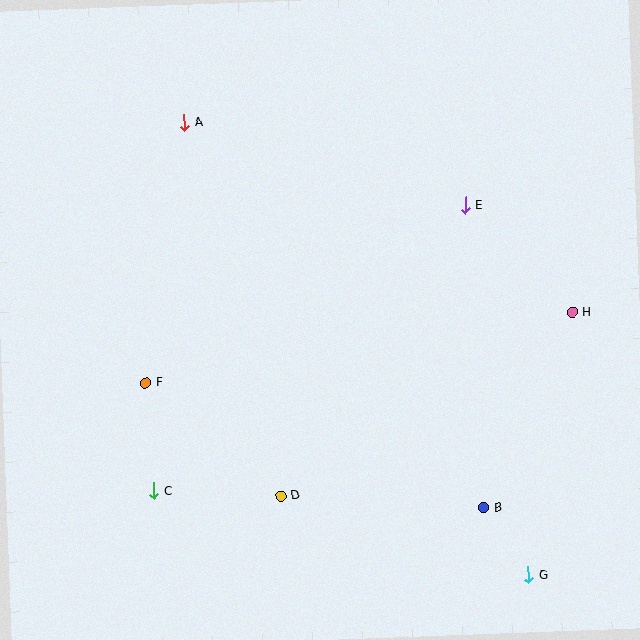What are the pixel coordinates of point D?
Point D is at (281, 496).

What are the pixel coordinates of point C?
Point C is at (154, 491).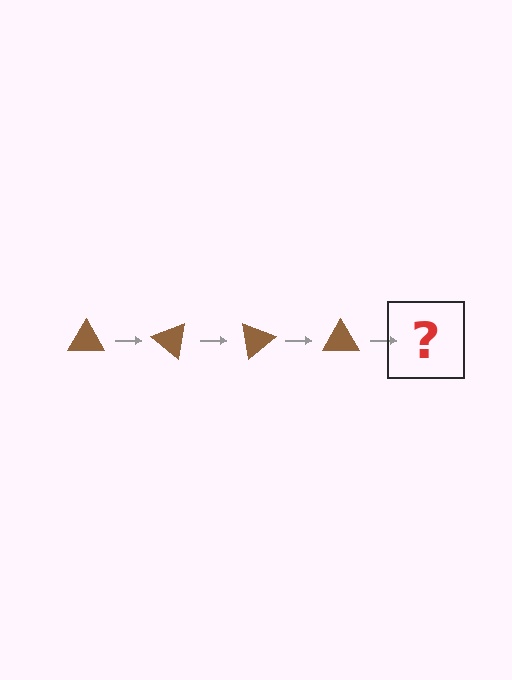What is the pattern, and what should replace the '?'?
The pattern is that the triangle rotates 40 degrees each step. The '?' should be a brown triangle rotated 160 degrees.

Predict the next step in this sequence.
The next step is a brown triangle rotated 160 degrees.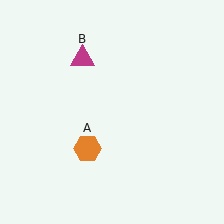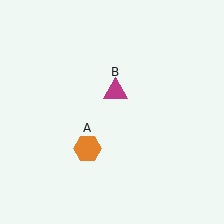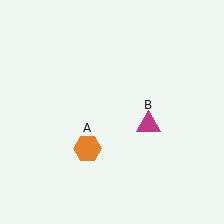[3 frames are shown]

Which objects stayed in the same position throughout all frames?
Orange hexagon (object A) remained stationary.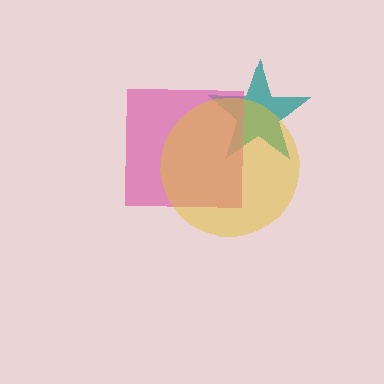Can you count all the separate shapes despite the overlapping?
Yes, there are 3 separate shapes.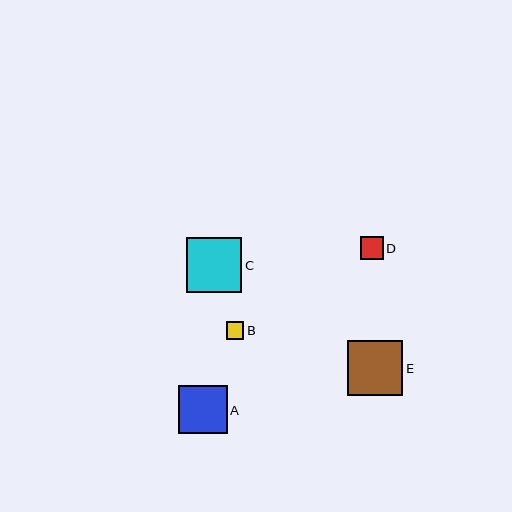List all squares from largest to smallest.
From largest to smallest: C, E, A, D, B.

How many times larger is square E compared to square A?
Square E is approximately 1.1 times the size of square A.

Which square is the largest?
Square C is the largest with a size of approximately 56 pixels.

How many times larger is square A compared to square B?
Square A is approximately 2.7 times the size of square B.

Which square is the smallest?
Square B is the smallest with a size of approximately 18 pixels.